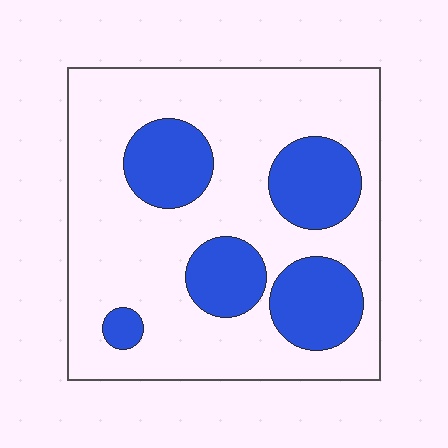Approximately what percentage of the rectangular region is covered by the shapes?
Approximately 30%.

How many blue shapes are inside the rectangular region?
5.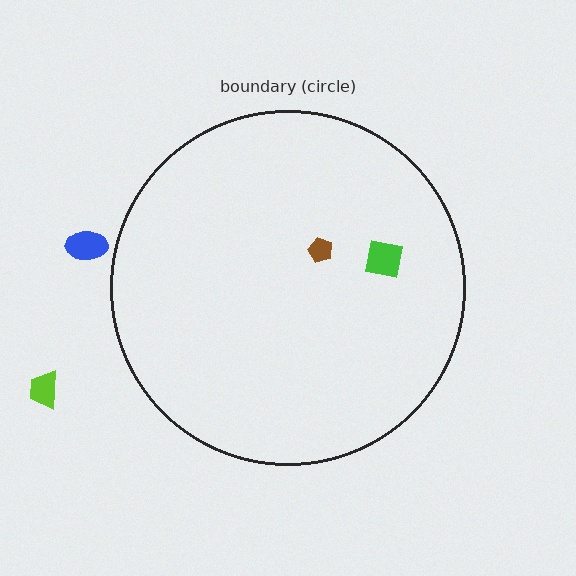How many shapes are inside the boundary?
2 inside, 2 outside.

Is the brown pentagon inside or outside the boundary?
Inside.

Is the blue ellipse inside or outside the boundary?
Outside.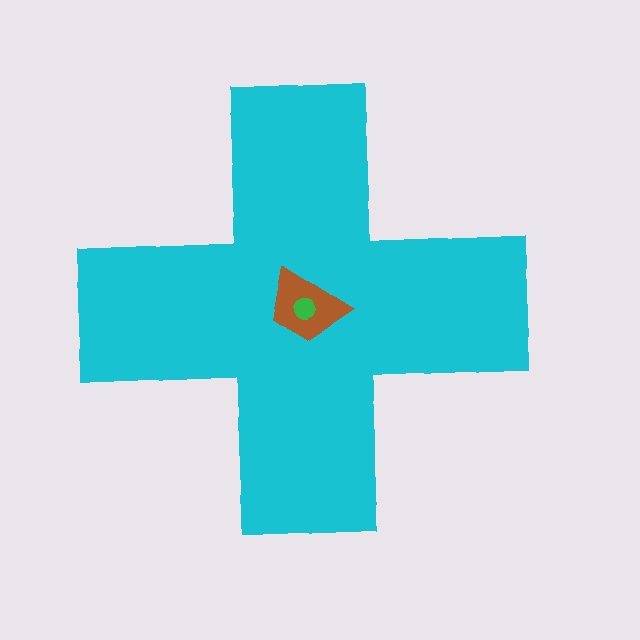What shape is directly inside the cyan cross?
The brown trapezoid.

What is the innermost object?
The green circle.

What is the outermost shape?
The cyan cross.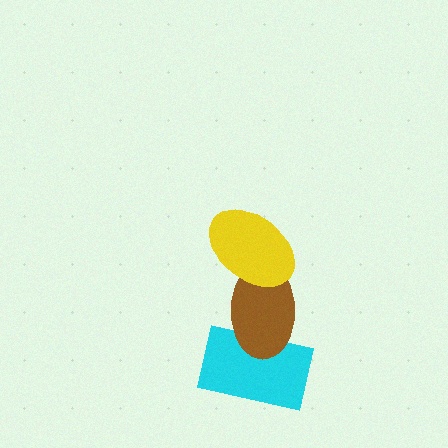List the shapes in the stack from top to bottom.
From top to bottom: the yellow ellipse, the brown ellipse, the cyan rectangle.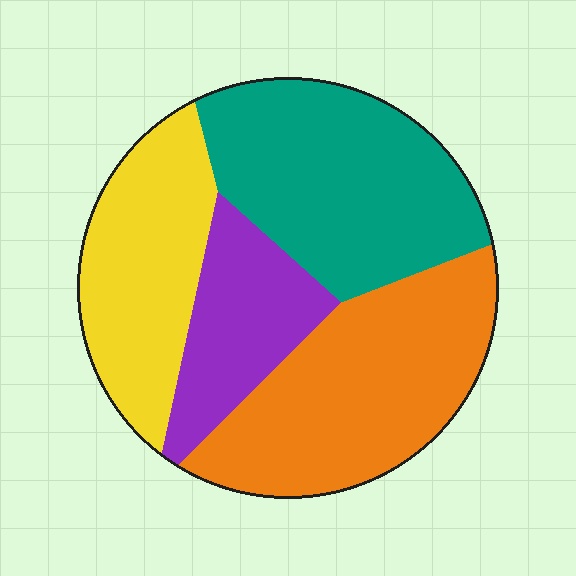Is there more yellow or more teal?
Teal.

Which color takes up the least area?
Purple, at roughly 15%.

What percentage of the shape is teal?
Teal covers about 30% of the shape.